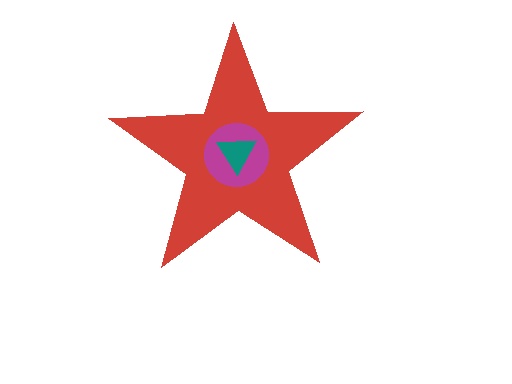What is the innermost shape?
The teal triangle.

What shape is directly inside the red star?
The magenta circle.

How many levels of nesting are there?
3.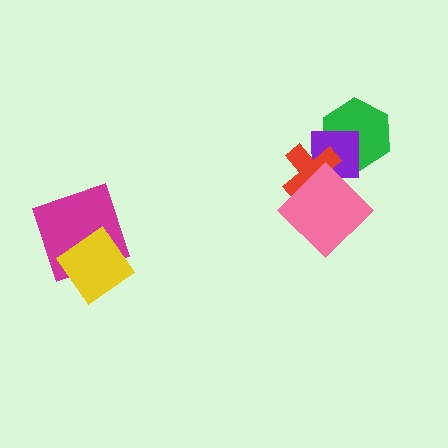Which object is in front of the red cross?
The pink diamond is in front of the red cross.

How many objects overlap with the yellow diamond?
1 object overlaps with the yellow diamond.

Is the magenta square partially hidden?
Yes, it is partially covered by another shape.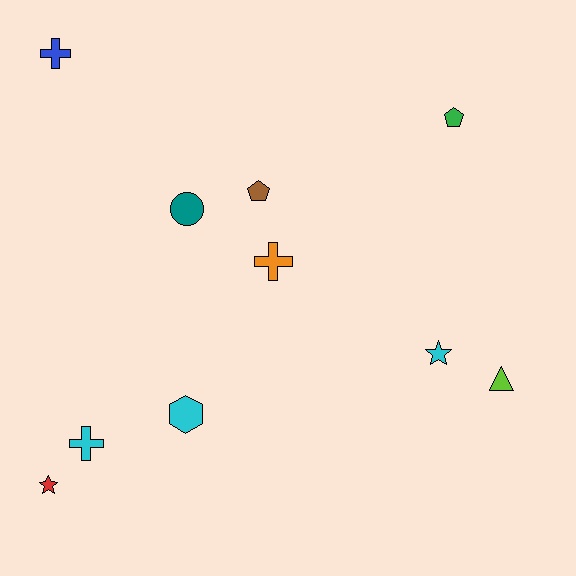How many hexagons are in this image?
There is 1 hexagon.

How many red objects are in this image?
There is 1 red object.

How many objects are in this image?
There are 10 objects.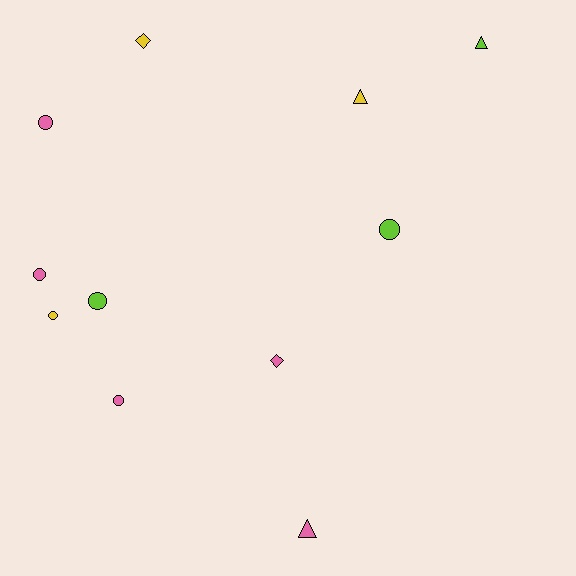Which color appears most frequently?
Pink, with 5 objects.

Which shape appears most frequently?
Circle, with 6 objects.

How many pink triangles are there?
There is 1 pink triangle.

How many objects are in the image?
There are 11 objects.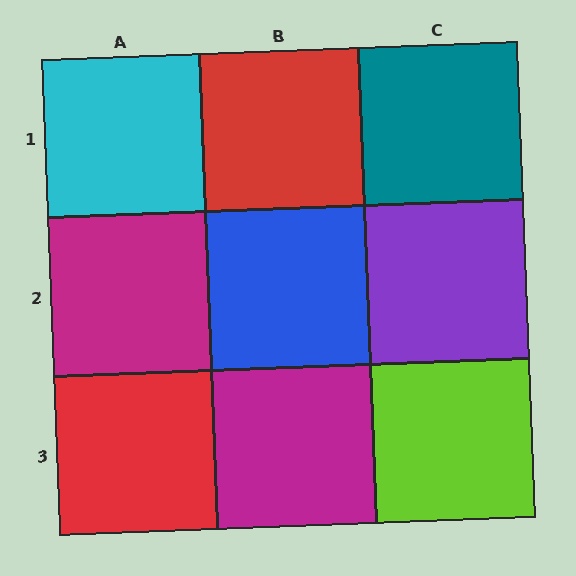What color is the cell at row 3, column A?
Red.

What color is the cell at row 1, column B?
Red.